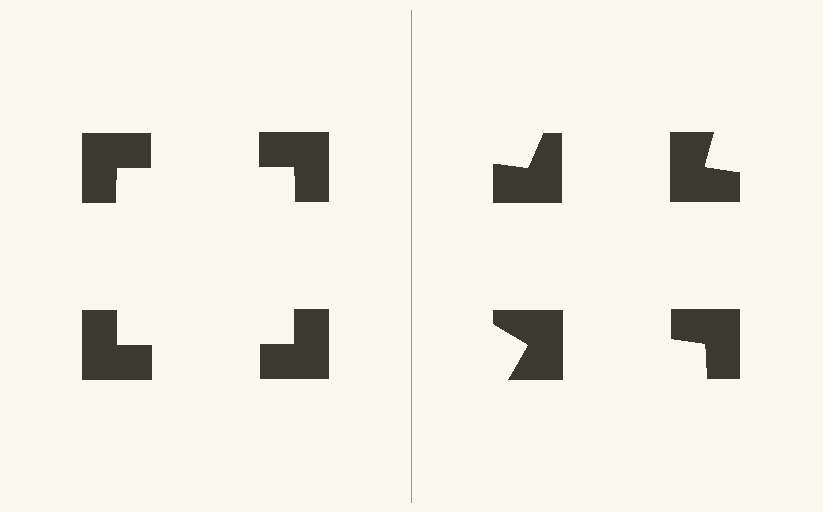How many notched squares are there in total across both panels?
8 — 4 on each side.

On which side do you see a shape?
An illusory square appears on the left side. On the right side the wedge cuts are rotated, so no coherent shape forms.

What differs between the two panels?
The notched squares are positioned identically on both sides; only the wedge orientations differ. On the left they align to a square; on the right they are misaligned.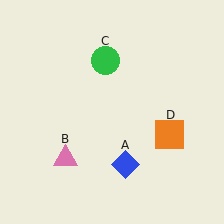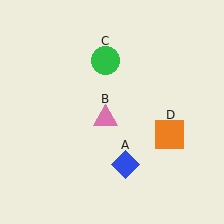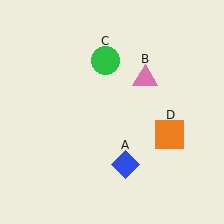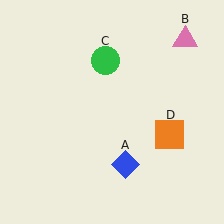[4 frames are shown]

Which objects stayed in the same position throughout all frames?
Blue diamond (object A) and green circle (object C) and orange square (object D) remained stationary.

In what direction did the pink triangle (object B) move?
The pink triangle (object B) moved up and to the right.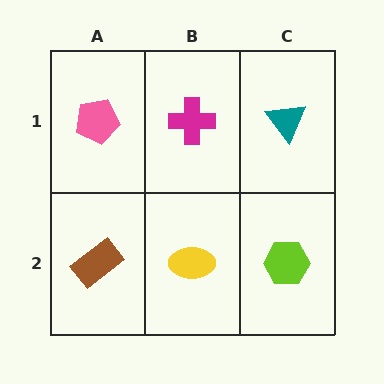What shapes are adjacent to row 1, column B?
A yellow ellipse (row 2, column B), a pink pentagon (row 1, column A), a teal triangle (row 1, column C).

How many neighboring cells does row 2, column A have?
2.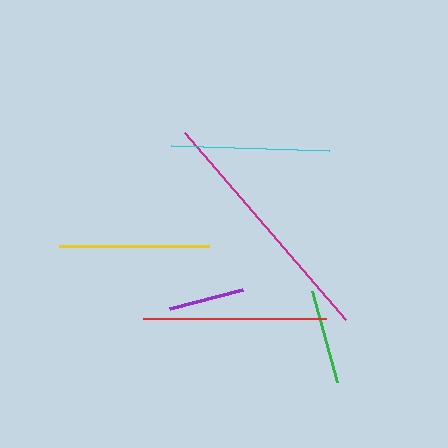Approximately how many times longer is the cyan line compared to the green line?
The cyan line is approximately 1.7 times the length of the green line.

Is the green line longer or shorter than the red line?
The red line is longer than the green line.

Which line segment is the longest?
The magenta line is the longest at approximately 247 pixels.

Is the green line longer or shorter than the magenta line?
The magenta line is longer than the green line.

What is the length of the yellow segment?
The yellow segment is approximately 151 pixels long.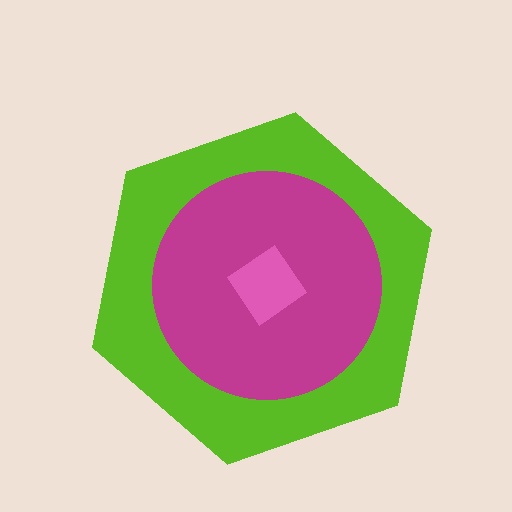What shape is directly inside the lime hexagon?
The magenta circle.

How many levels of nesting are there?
3.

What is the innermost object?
The pink diamond.